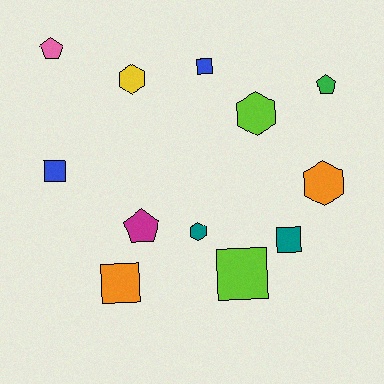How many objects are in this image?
There are 12 objects.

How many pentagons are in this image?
There are 3 pentagons.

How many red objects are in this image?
There are no red objects.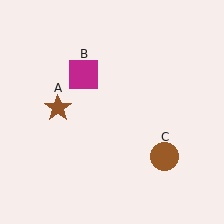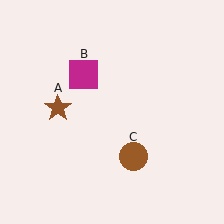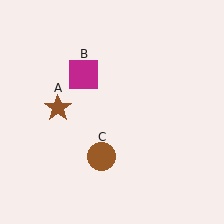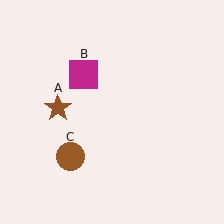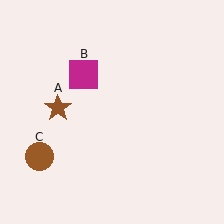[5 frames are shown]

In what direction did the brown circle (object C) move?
The brown circle (object C) moved left.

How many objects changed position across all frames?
1 object changed position: brown circle (object C).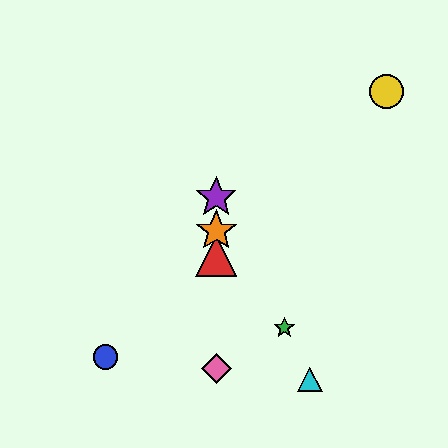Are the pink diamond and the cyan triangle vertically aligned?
No, the pink diamond is at x≈216 and the cyan triangle is at x≈310.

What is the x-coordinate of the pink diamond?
The pink diamond is at x≈216.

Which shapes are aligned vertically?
The red triangle, the purple star, the orange star, the pink diamond are aligned vertically.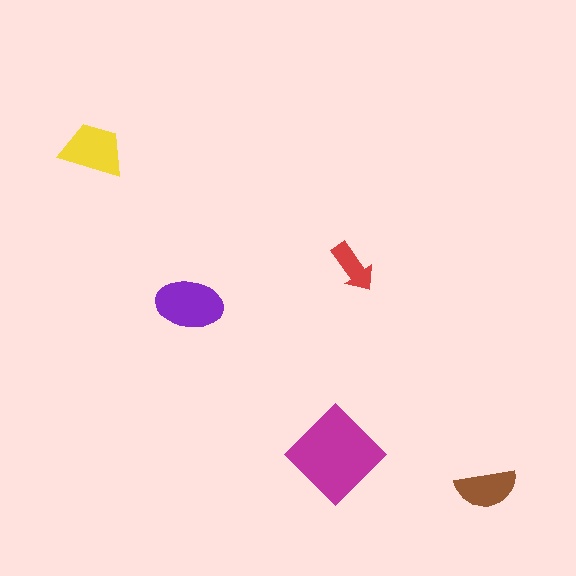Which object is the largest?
The magenta diamond.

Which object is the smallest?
The red arrow.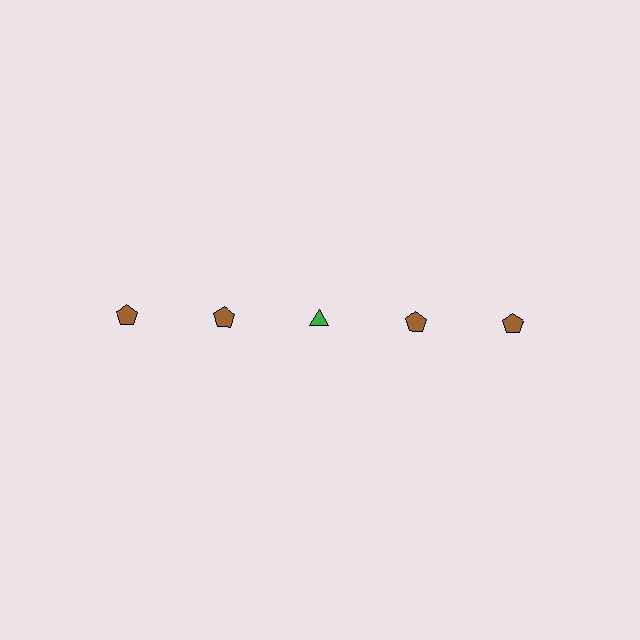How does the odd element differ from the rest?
It differs in both color (green instead of brown) and shape (triangle instead of pentagon).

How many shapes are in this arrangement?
There are 5 shapes arranged in a grid pattern.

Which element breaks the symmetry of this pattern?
The green triangle in the top row, center column breaks the symmetry. All other shapes are brown pentagons.